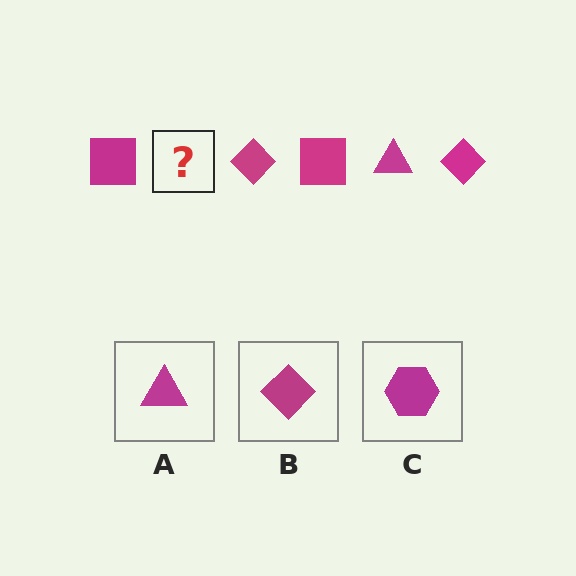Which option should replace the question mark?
Option A.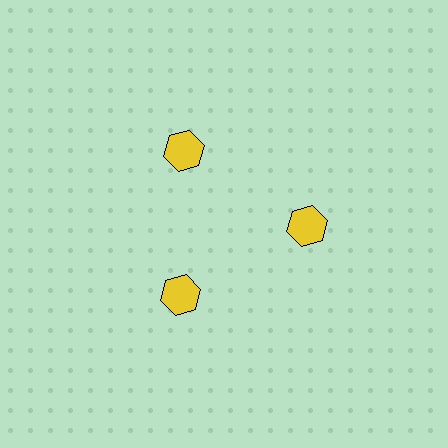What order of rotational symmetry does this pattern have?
This pattern has 3-fold rotational symmetry.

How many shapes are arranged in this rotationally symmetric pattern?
There are 3 shapes, arranged in 3 groups of 1.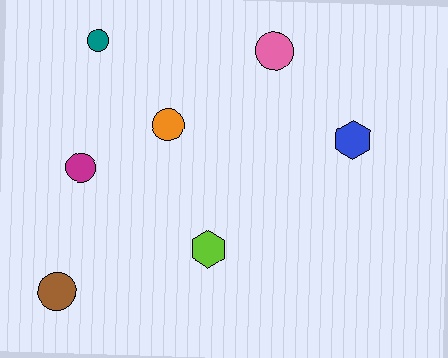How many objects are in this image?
There are 7 objects.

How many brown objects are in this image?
There is 1 brown object.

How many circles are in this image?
There are 5 circles.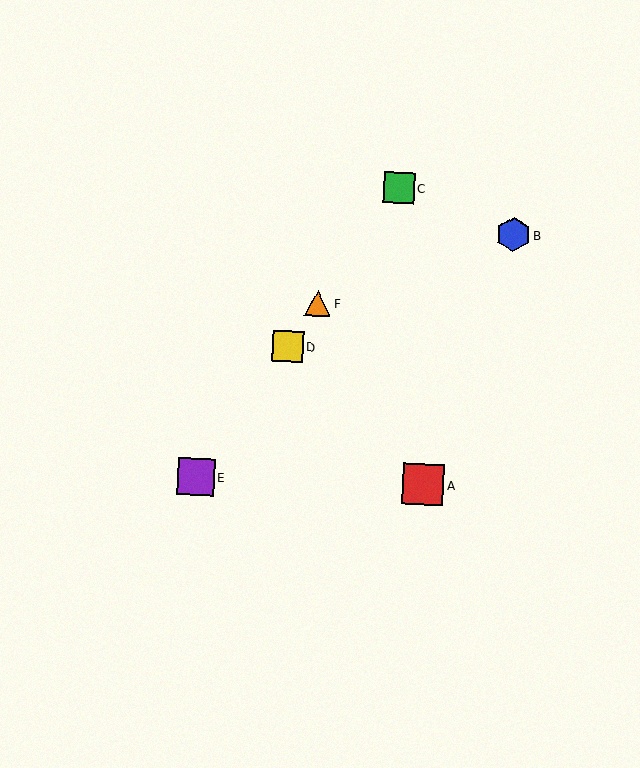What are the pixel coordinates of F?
Object F is at (318, 303).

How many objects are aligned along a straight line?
4 objects (C, D, E, F) are aligned along a straight line.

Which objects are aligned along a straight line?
Objects C, D, E, F are aligned along a straight line.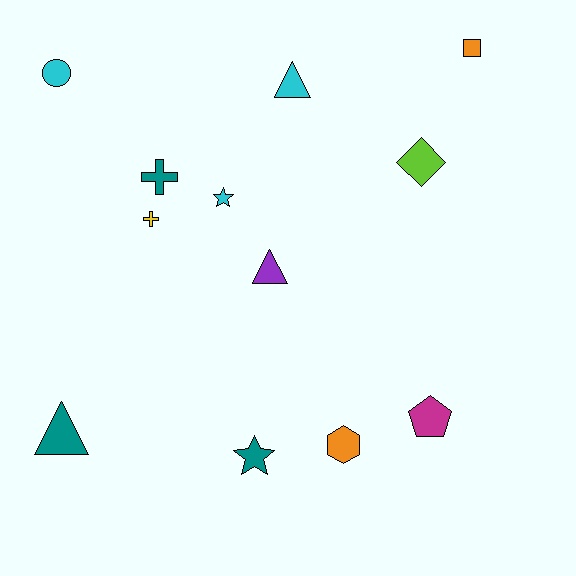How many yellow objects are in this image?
There is 1 yellow object.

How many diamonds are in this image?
There is 1 diamond.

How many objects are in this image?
There are 12 objects.